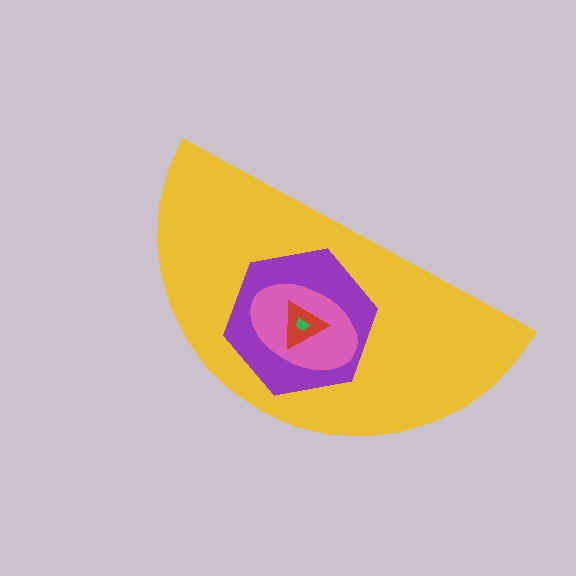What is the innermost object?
The green trapezoid.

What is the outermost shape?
The yellow semicircle.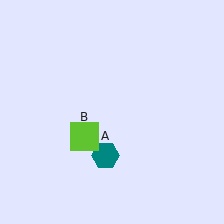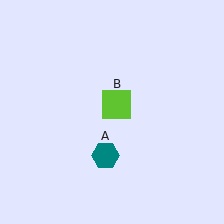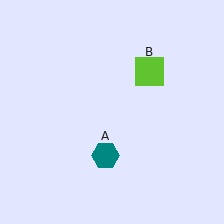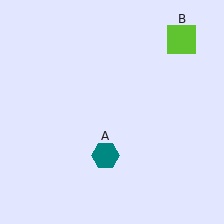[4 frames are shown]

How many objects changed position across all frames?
1 object changed position: lime square (object B).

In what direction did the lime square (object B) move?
The lime square (object B) moved up and to the right.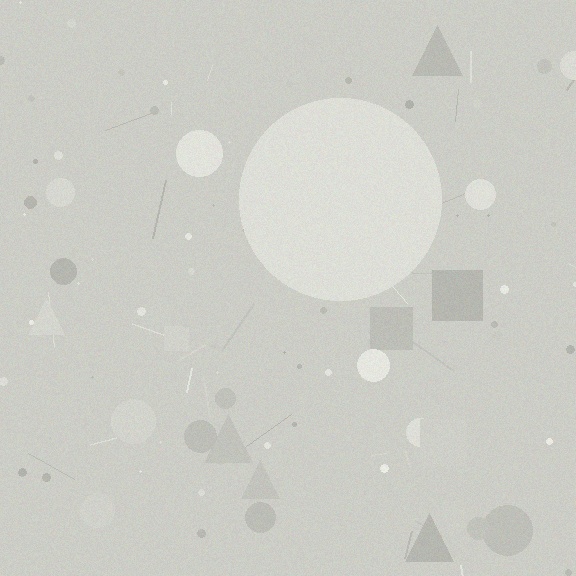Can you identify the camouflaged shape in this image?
The camouflaged shape is a circle.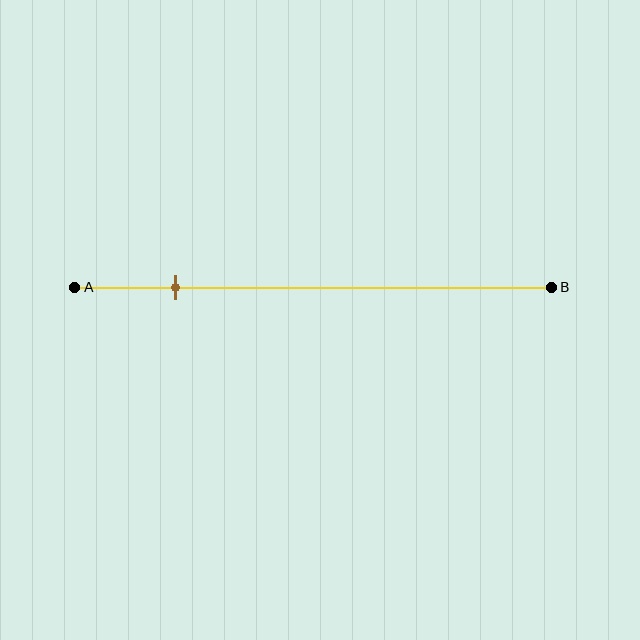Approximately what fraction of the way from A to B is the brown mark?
The brown mark is approximately 20% of the way from A to B.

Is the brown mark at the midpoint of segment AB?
No, the mark is at about 20% from A, not at the 50% midpoint.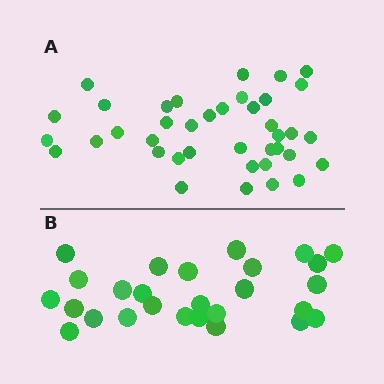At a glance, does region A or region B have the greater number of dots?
Region A (the top region) has more dots.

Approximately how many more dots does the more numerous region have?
Region A has roughly 12 or so more dots than region B.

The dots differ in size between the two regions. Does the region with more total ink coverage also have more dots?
No. Region B has more total ink coverage because its dots are larger, but region A actually contains more individual dots. Total area can be misleading — the number of items is what matters here.